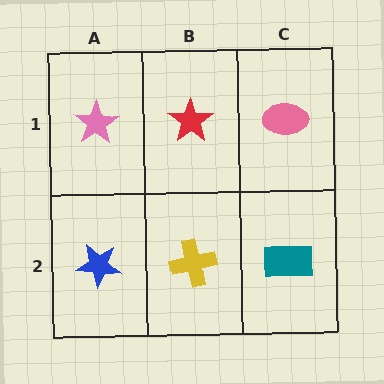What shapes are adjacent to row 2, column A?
A pink star (row 1, column A), a yellow cross (row 2, column B).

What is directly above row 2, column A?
A pink star.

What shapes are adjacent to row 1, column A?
A blue star (row 2, column A), a red star (row 1, column B).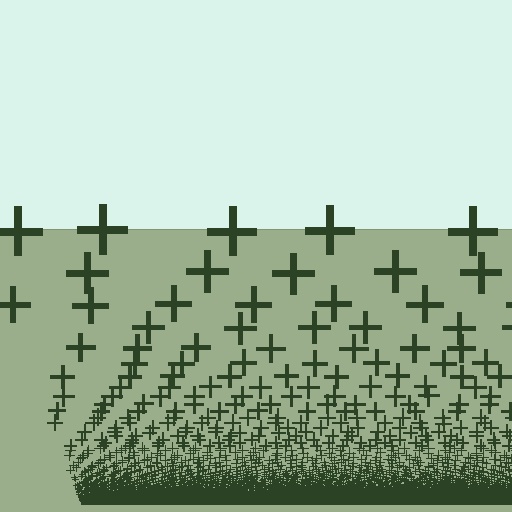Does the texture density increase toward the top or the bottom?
Density increases toward the bottom.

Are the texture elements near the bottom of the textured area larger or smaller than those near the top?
Smaller. The gradient is inverted — elements near the bottom are smaller and denser.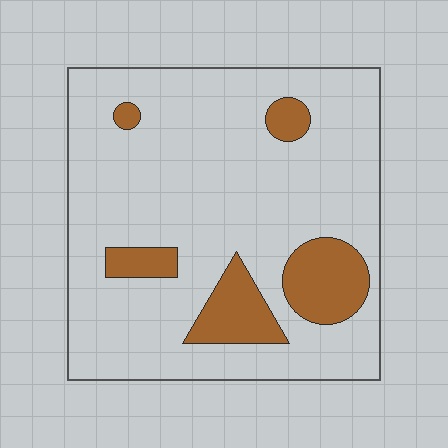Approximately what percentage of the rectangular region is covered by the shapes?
Approximately 15%.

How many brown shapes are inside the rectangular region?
5.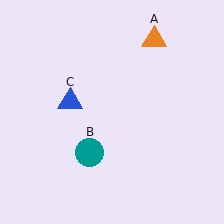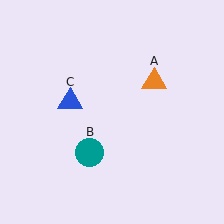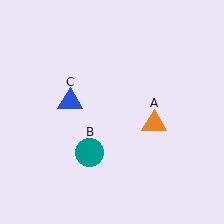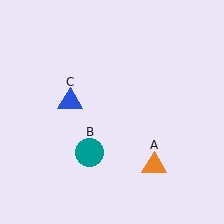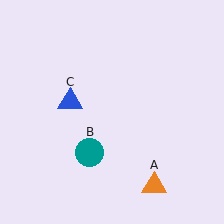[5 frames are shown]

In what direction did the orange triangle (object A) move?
The orange triangle (object A) moved down.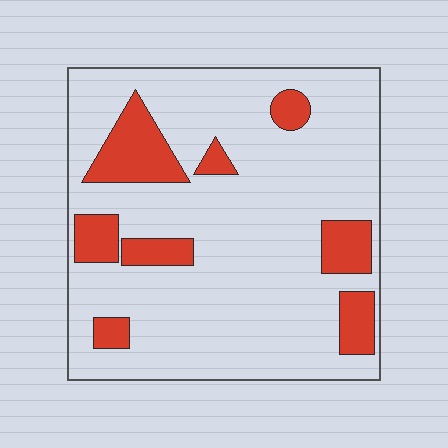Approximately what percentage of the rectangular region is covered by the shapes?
Approximately 20%.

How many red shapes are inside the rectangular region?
8.